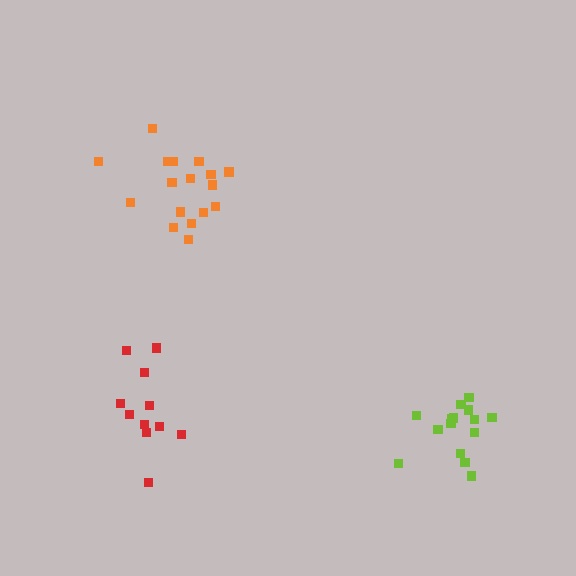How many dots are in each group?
Group 1: 15 dots, Group 2: 17 dots, Group 3: 11 dots (43 total).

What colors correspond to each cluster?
The clusters are colored: lime, orange, red.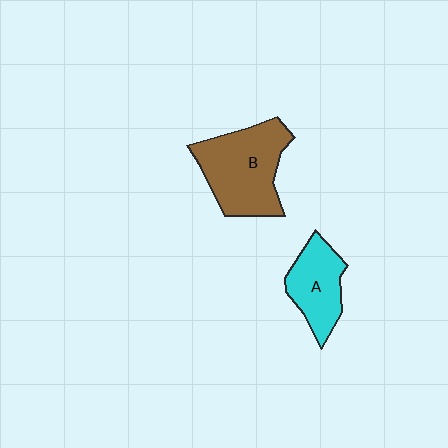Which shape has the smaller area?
Shape A (cyan).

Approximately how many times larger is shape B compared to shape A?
Approximately 1.6 times.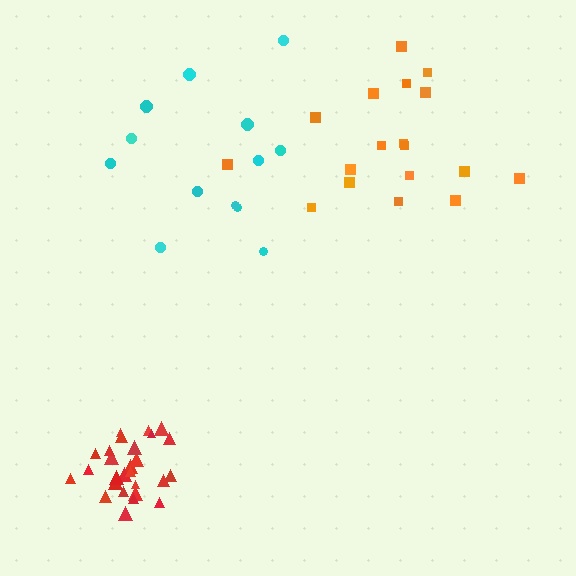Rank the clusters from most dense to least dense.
red, orange, cyan.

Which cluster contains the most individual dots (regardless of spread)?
Red (27).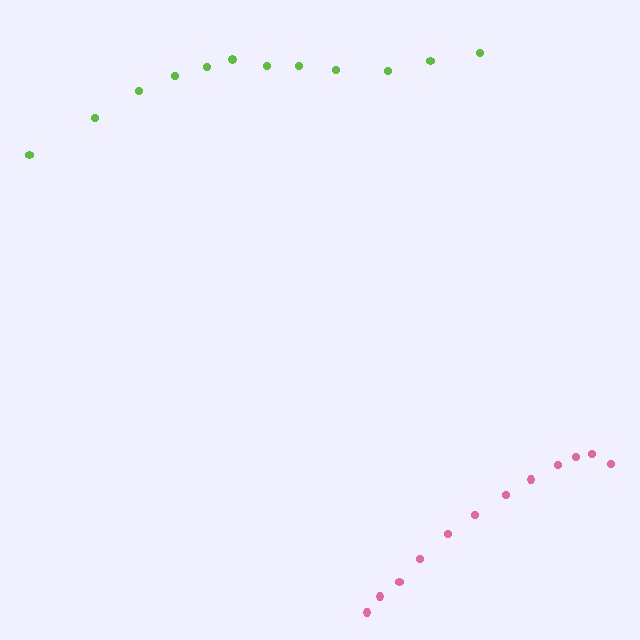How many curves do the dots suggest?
There are 2 distinct paths.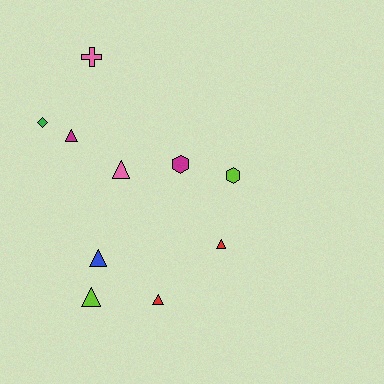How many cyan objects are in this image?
There are no cyan objects.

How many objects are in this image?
There are 10 objects.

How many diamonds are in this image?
There is 1 diamond.